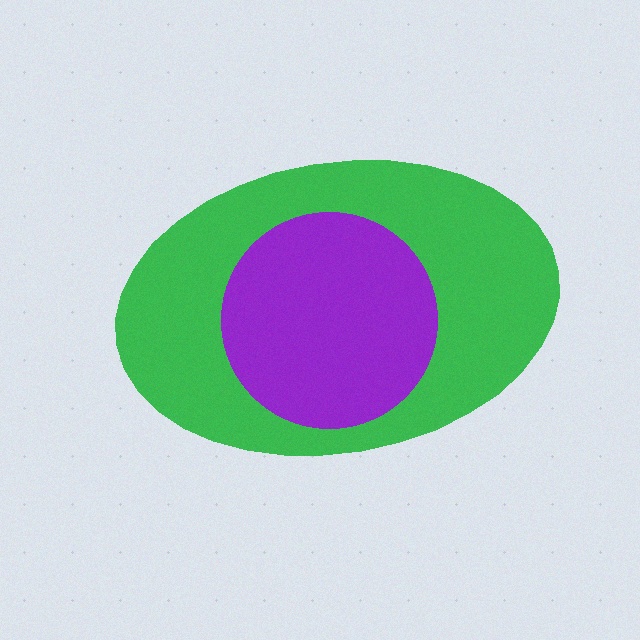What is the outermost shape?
The green ellipse.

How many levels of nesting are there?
2.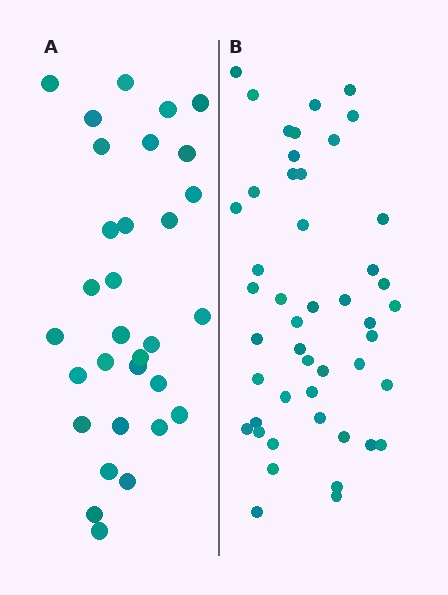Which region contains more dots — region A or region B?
Region B (the right region) has more dots.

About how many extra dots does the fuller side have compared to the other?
Region B has approximately 15 more dots than region A.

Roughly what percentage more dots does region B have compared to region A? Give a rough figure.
About 50% more.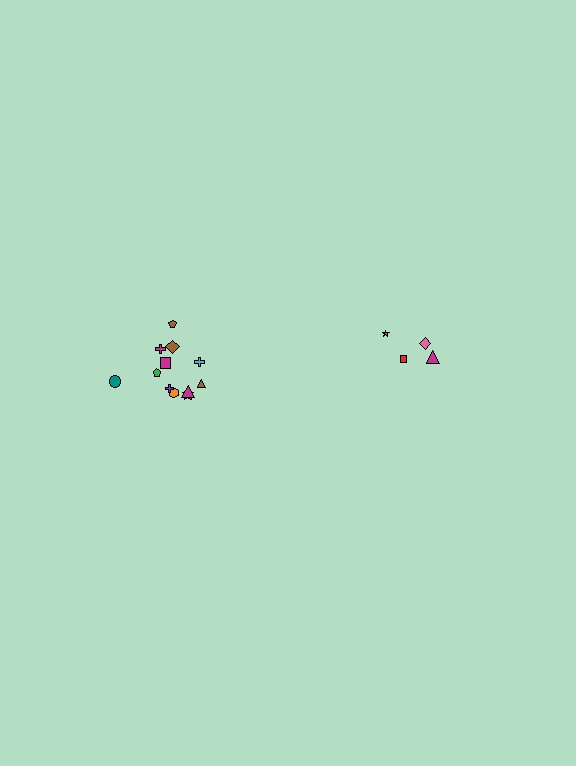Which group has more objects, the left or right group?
The left group.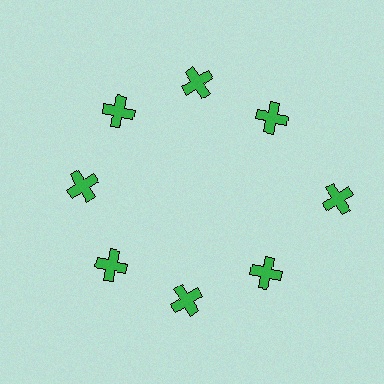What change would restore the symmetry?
The symmetry would be restored by moving it inward, back onto the ring so that all 8 crosses sit at equal angles and equal distance from the center.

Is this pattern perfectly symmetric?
No. The 8 green crosses are arranged in a ring, but one element near the 3 o'clock position is pushed outward from the center, breaking the 8-fold rotational symmetry.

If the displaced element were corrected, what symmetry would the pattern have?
It would have 8-fold rotational symmetry — the pattern would map onto itself every 45 degrees.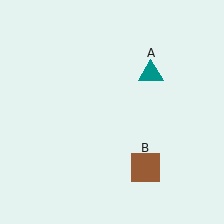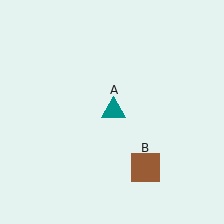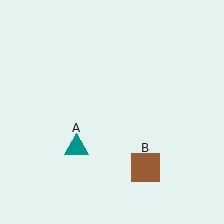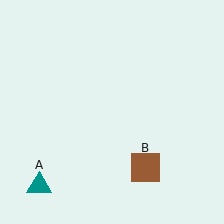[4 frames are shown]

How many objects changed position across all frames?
1 object changed position: teal triangle (object A).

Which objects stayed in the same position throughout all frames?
Brown square (object B) remained stationary.